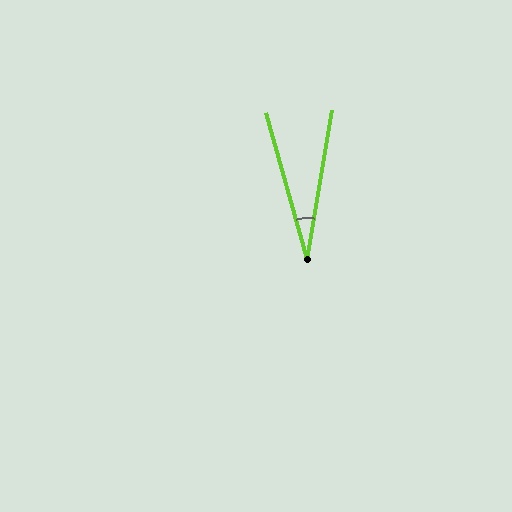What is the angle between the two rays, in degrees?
Approximately 25 degrees.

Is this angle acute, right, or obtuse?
It is acute.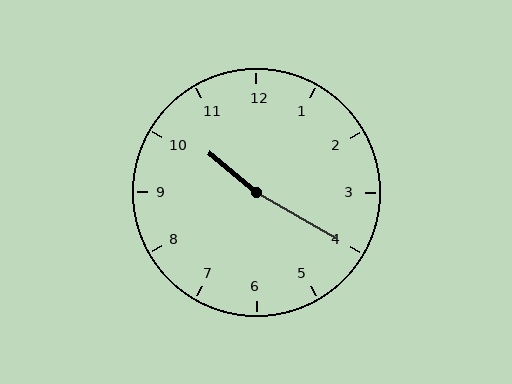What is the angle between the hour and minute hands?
Approximately 170 degrees.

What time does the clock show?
10:20.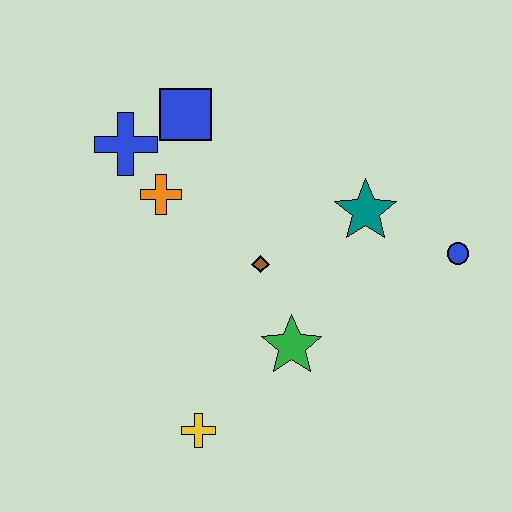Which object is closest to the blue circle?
The teal star is closest to the blue circle.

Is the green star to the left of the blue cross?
No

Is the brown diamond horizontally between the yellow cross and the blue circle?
Yes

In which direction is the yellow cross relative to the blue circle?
The yellow cross is to the left of the blue circle.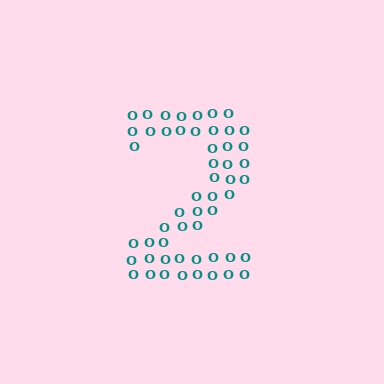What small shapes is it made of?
It is made of small letter O's.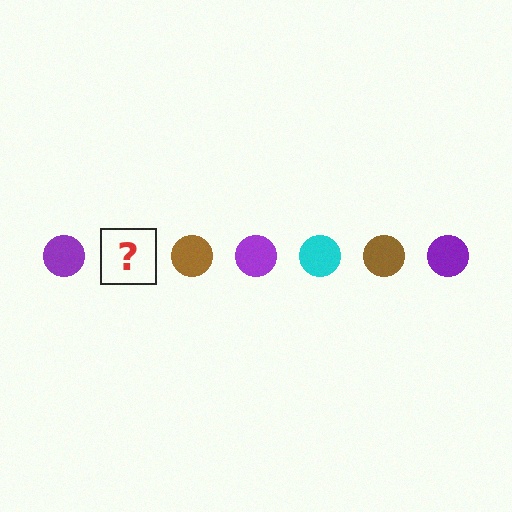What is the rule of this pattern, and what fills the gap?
The rule is that the pattern cycles through purple, cyan, brown circles. The gap should be filled with a cyan circle.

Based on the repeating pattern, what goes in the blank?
The blank should be a cyan circle.